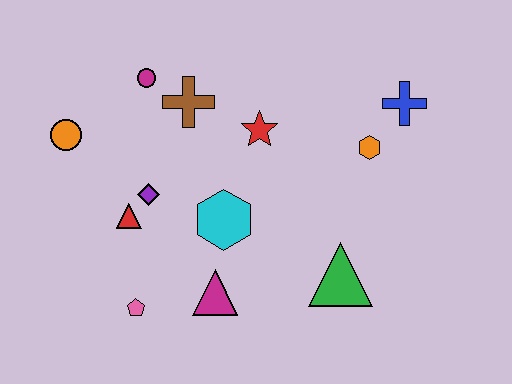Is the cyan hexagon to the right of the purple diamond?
Yes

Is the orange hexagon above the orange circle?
No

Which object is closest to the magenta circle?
The brown cross is closest to the magenta circle.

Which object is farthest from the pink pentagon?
The blue cross is farthest from the pink pentagon.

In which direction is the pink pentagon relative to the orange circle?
The pink pentagon is below the orange circle.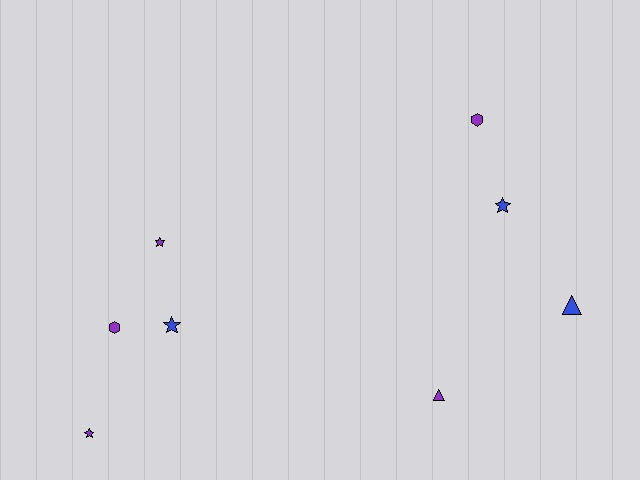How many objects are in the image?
There are 8 objects.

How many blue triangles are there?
There is 1 blue triangle.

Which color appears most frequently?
Purple, with 5 objects.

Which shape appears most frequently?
Star, with 4 objects.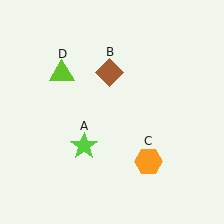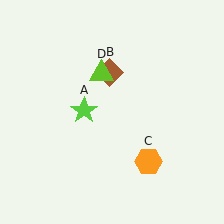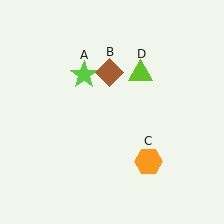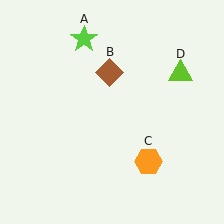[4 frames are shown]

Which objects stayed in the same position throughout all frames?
Brown diamond (object B) and orange hexagon (object C) remained stationary.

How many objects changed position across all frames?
2 objects changed position: lime star (object A), lime triangle (object D).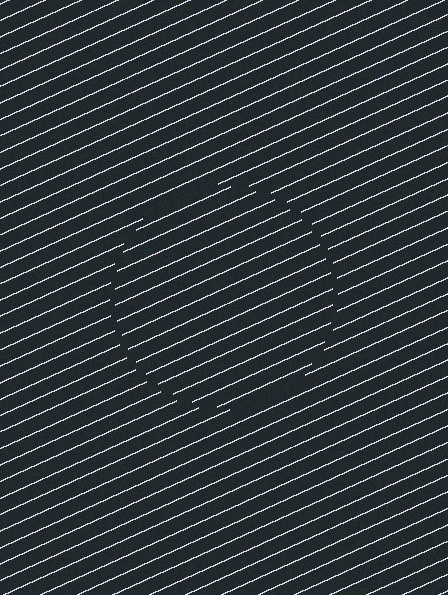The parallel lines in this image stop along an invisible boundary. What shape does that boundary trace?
An illusory circle. The interior of the shape contains the same grating, shifted by half a period — the contour is defined by the phase discontinuity where line-ends from the inner and outer gratings abut.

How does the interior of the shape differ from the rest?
The interior of the shape contains the same grating, shifted by half a period — the contour is defined by the phase discontinuity where line-ends from the inner and outer gratings abut.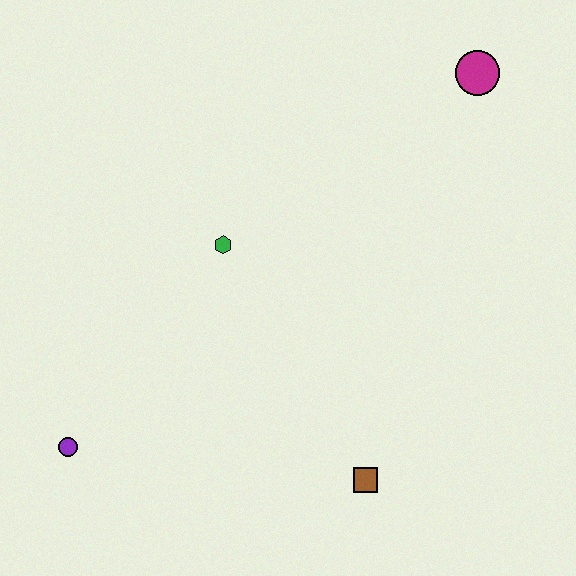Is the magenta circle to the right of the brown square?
Yes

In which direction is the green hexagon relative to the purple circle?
The green hexagon is above the purple circle.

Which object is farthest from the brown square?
The magenta circle is farthest from the brown square.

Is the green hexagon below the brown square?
No